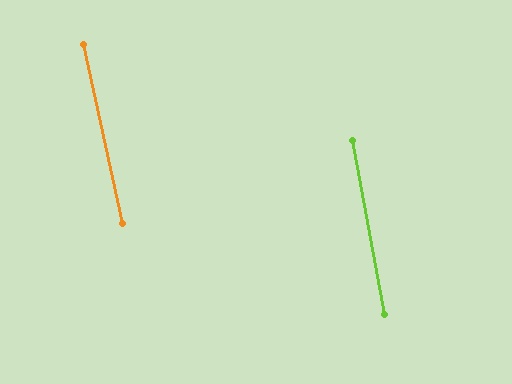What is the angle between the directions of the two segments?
Approximately 2 degrees.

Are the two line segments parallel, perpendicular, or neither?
Parallel — their directions differ by only 1.8°.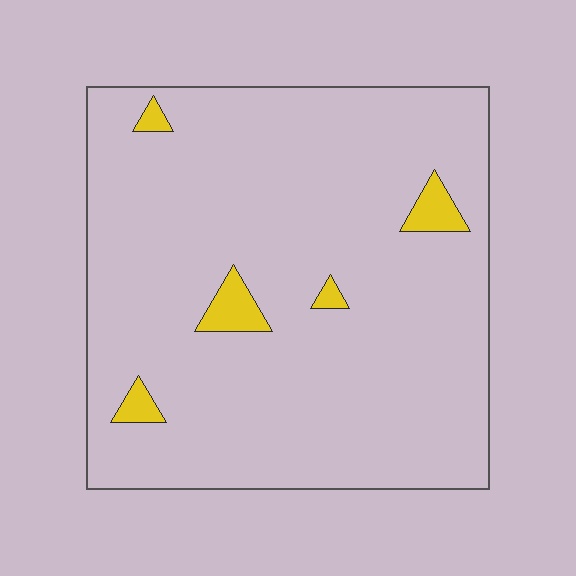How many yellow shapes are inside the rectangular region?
5.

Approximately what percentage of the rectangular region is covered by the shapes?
Approximately 5%.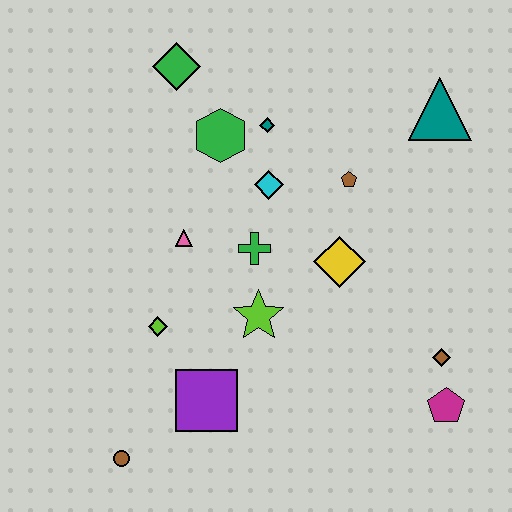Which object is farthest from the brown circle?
The teal triangle is farthest from the brown circle.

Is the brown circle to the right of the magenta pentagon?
No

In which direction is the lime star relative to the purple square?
The lime star is above the purple square.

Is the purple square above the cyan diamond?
No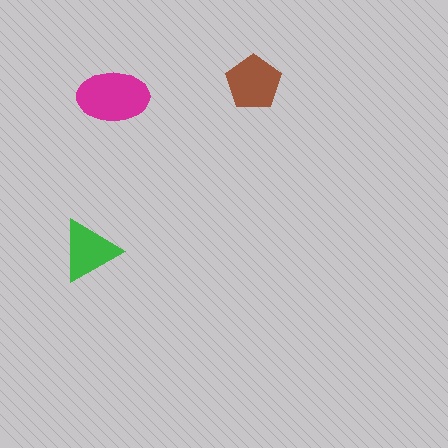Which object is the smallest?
The green triangle.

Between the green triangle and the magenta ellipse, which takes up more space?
The magenta ellipse.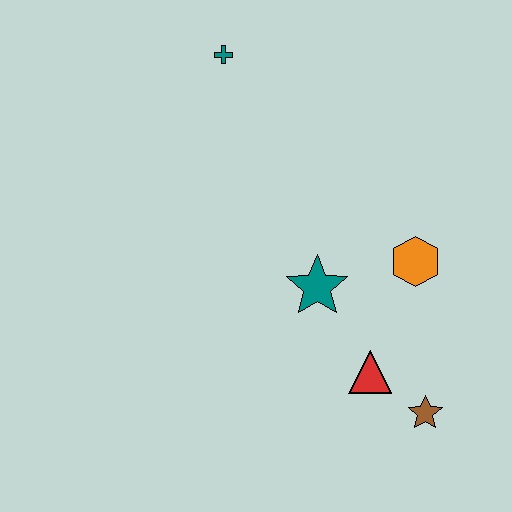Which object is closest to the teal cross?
The teal star is closest to the teal cross.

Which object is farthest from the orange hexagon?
The teal cross is farthest from the orange hexagon.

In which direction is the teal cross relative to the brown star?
The teal cross is above the brown star.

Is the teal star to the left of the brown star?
Yes